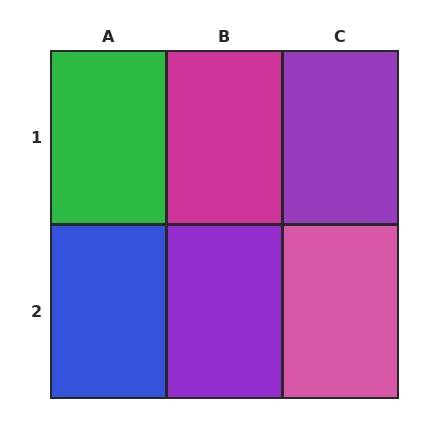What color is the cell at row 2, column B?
Purple.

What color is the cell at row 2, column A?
Blue.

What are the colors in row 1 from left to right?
Green, magenta, purple.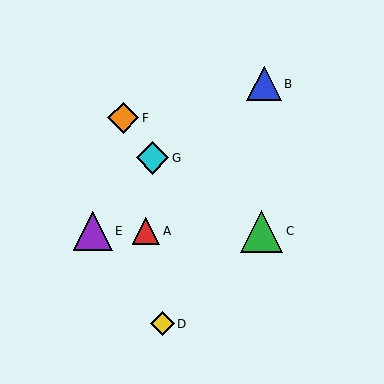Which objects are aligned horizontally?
Objects A, C, E are aligned horizontally.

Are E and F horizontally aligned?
No, E is at y≈231 and F is at y≈118.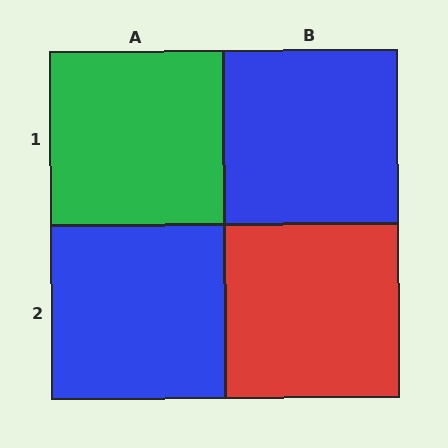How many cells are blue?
2 cells are blue.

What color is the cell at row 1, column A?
Green.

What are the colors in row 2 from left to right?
Blue, red.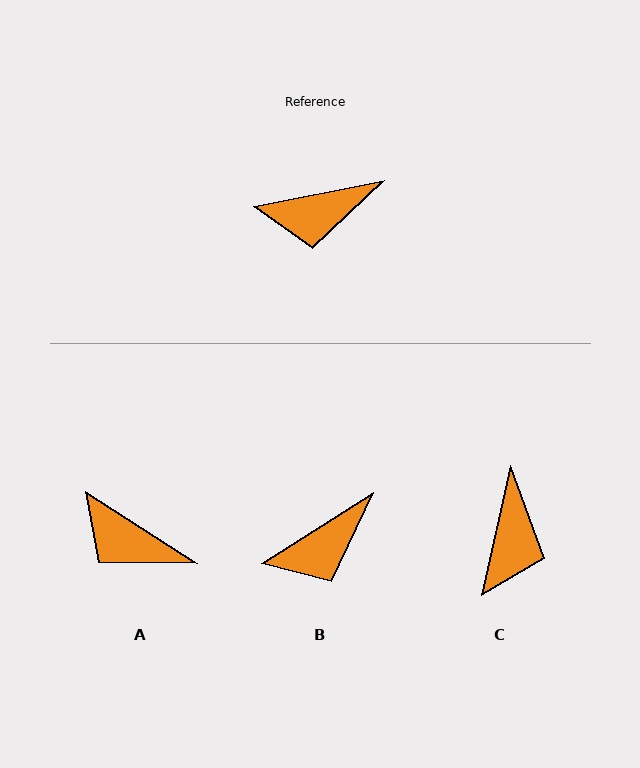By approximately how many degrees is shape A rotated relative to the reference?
Approximately 44 degrees clockwise.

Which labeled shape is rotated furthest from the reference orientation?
C, about 66 degrees away.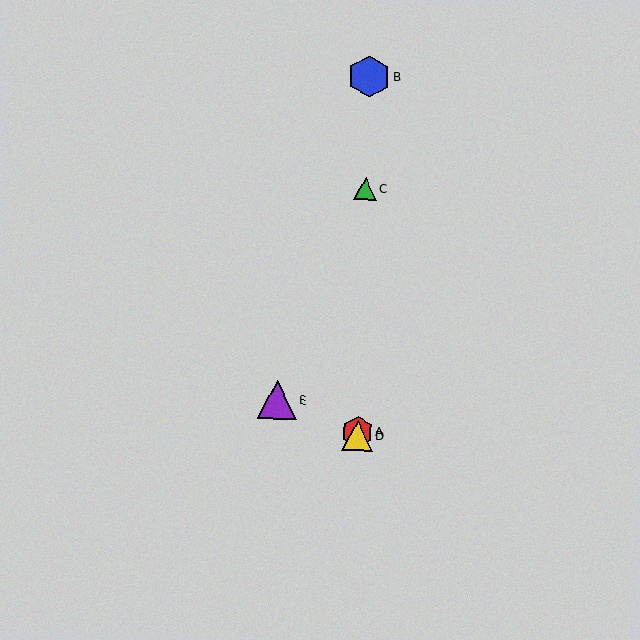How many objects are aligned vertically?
4 objects (A, B, C, D) are aligned vertically.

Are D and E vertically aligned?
No, D is at x≈357 and E is at x≈277.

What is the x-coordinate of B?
Object B is at x≈369.